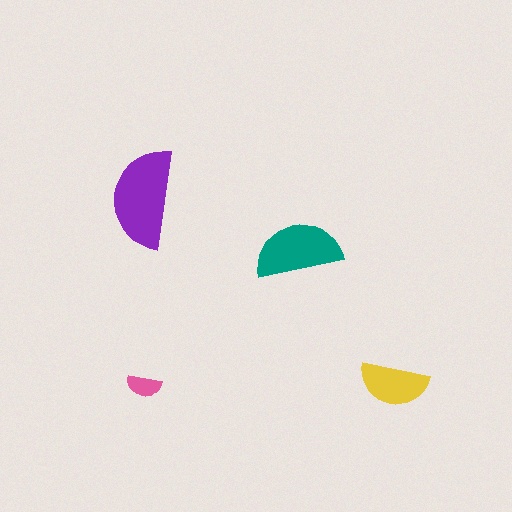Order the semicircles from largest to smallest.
the purple one, the teal one, the yellow one, the pink one.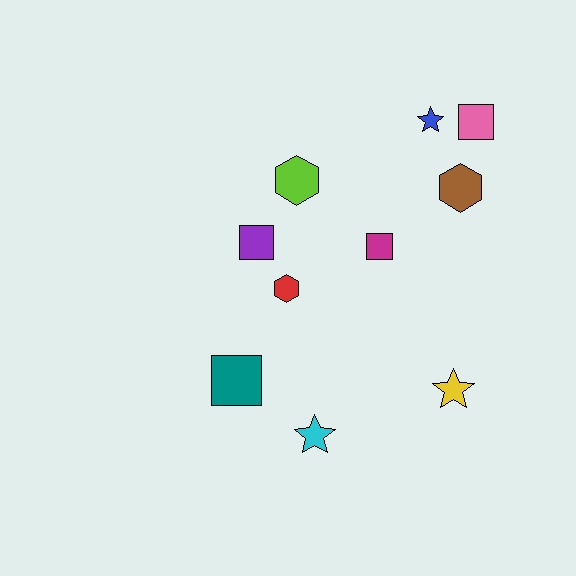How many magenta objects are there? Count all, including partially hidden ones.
There is 1 magenta object.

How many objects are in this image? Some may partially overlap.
There are 10 objects.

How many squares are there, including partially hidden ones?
There are 4 squares.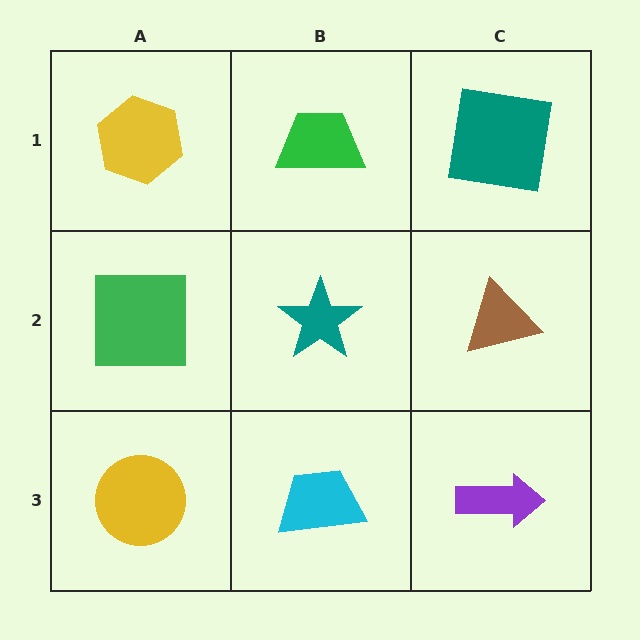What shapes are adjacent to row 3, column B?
A teal star (row 2, column B), a yellow circle (row 3, column A), a purple arrow (row 3, column C).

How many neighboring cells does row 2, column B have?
4.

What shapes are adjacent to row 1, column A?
A green square (row 2, column A), a green trapezoid (row 1, column B).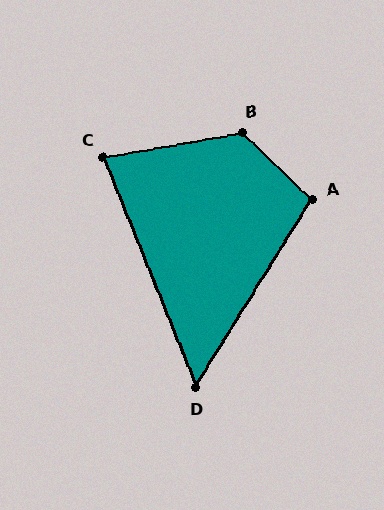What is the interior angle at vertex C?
Approximately 78 degrees (acute).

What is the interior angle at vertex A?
Approximately 102 degrees (obtuse).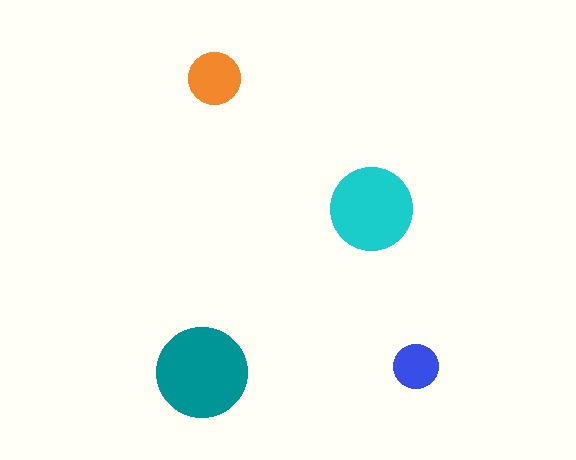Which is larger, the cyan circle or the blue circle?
The cyan one.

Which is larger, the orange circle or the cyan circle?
The cyan one.